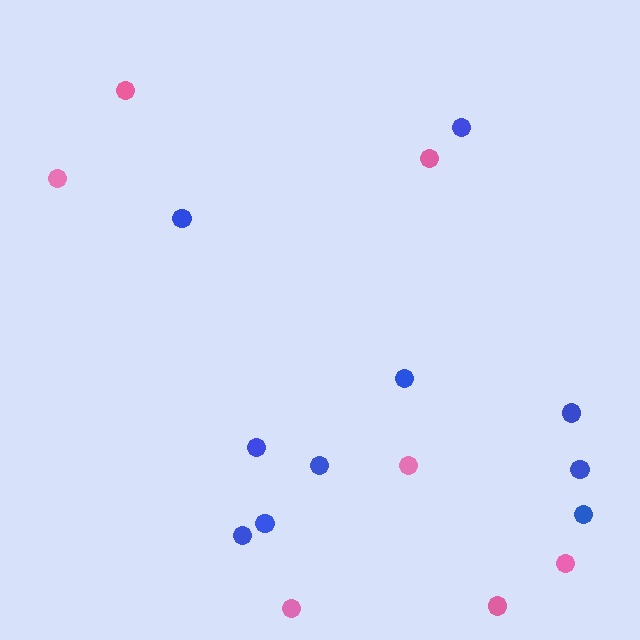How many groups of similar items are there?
There are 2 groups: one group of blue circles (10) and one group of pink circles (7).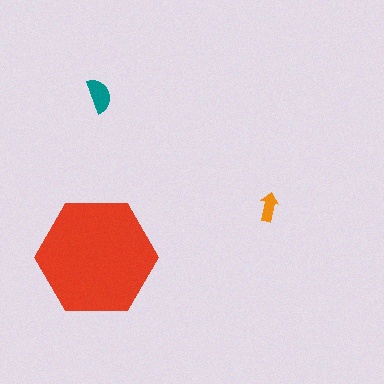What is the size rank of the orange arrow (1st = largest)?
3rd.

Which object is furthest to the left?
The red hexagon is leftmost.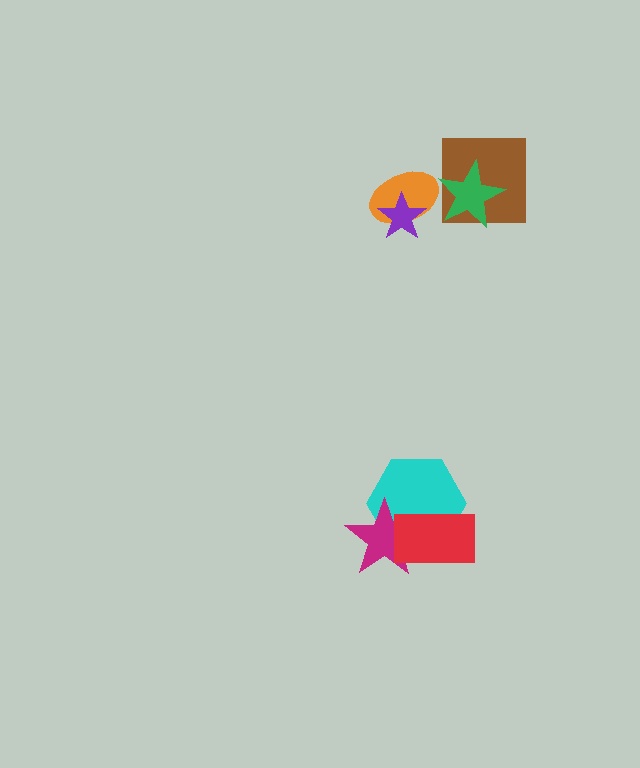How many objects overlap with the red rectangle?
2 objects overlap with the red rectangle.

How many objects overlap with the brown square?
1 object overlaps with the brown square.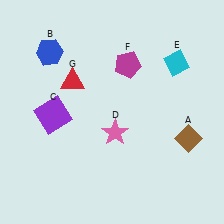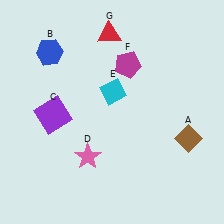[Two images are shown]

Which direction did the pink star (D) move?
The pink star (D) moved left.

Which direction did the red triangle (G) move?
The red triangle (G) moved up.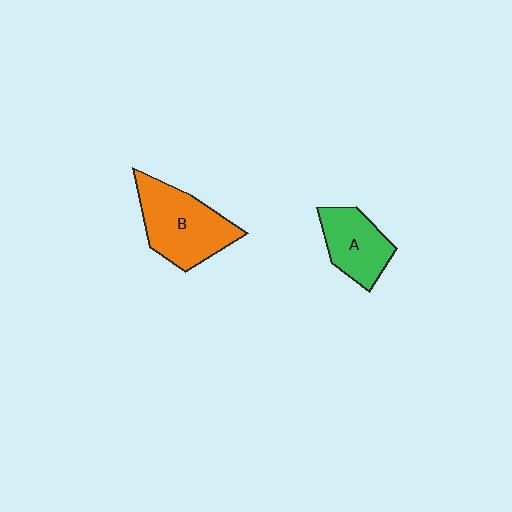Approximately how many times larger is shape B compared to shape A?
Approximately 1.5 times.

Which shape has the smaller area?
Shape A (green).